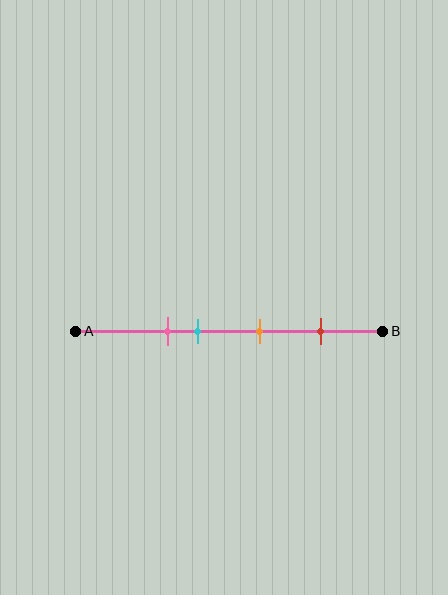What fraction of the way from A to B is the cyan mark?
The cyan mark is approximately 40% (0.4) of the way from A to B.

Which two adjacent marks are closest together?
The pink and cyan marks are the closest adjacent pair.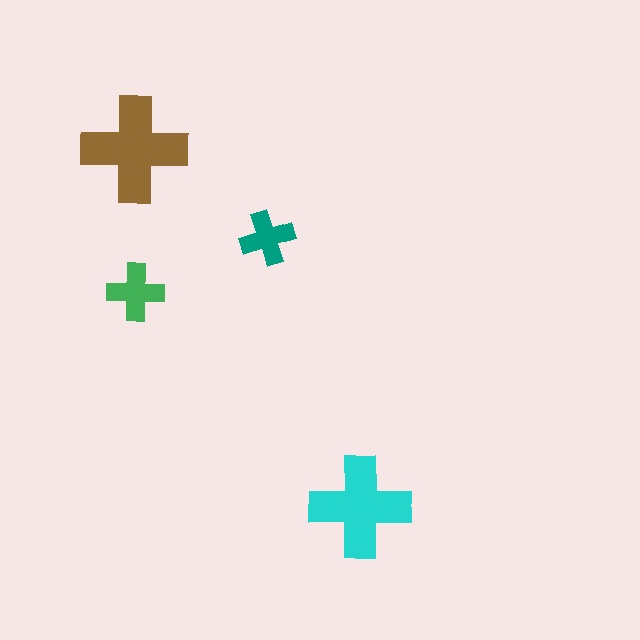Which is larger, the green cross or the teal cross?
The green one.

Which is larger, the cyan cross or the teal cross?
The cyan one.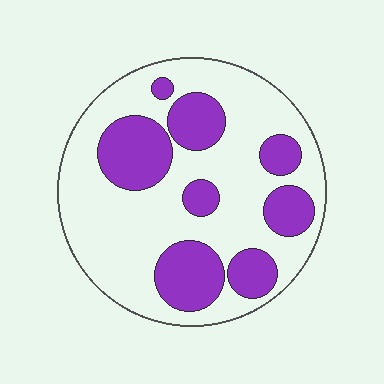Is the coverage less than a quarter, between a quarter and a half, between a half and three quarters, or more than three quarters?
Between a quarter and a half.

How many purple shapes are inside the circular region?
8.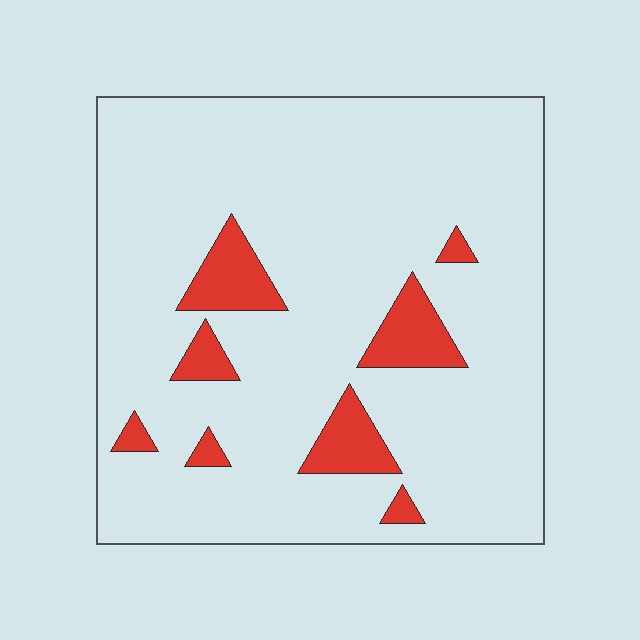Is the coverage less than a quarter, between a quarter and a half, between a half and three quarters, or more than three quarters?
Less than a quarter.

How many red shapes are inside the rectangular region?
8.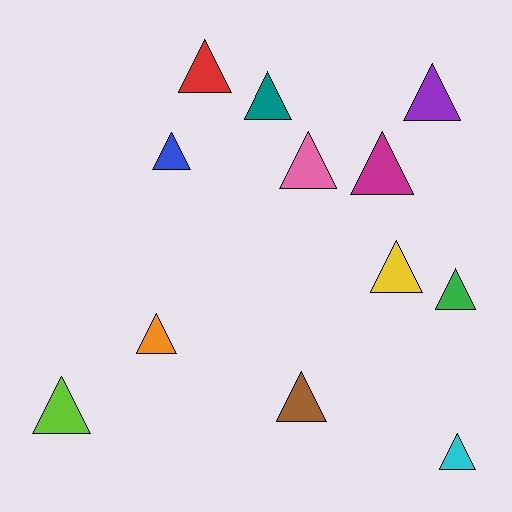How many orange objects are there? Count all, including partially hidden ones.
There is 1 orange object.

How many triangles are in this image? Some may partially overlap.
There are 12 triangles.